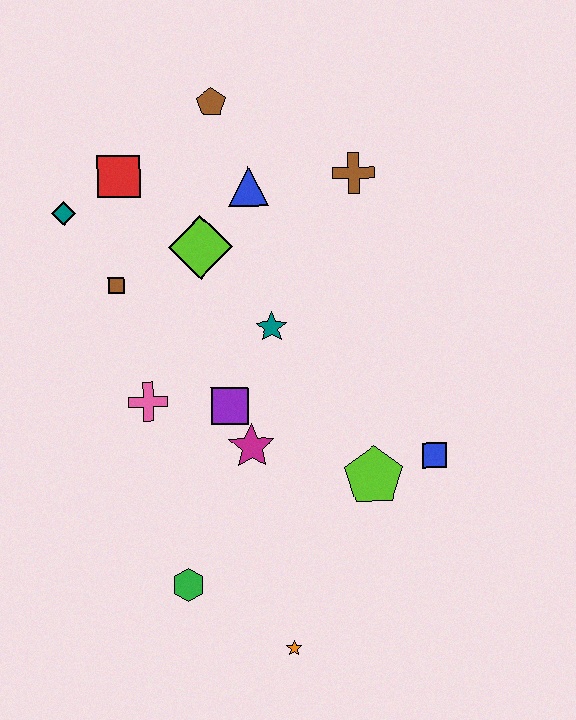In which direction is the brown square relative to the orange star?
The brown square is above the orange star.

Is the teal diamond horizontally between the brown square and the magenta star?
No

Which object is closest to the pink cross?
The purple square is closest to the pink cross.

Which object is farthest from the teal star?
The orange star is farthest from the teal star.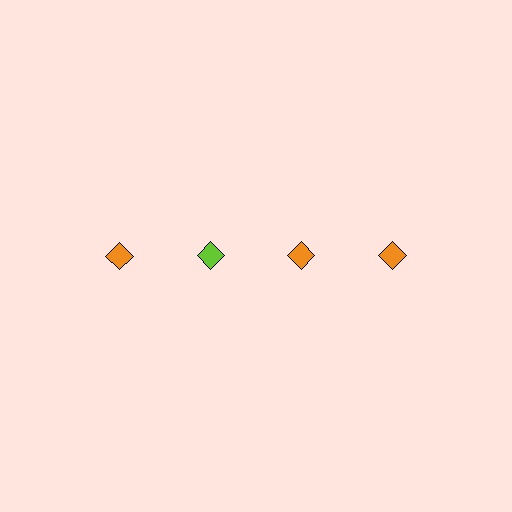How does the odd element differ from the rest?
It has a different color: lime instead of orange.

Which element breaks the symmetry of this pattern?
The lime diamond in the top row, second from left column breaks the symmetry. All other shapes are orange diamonds.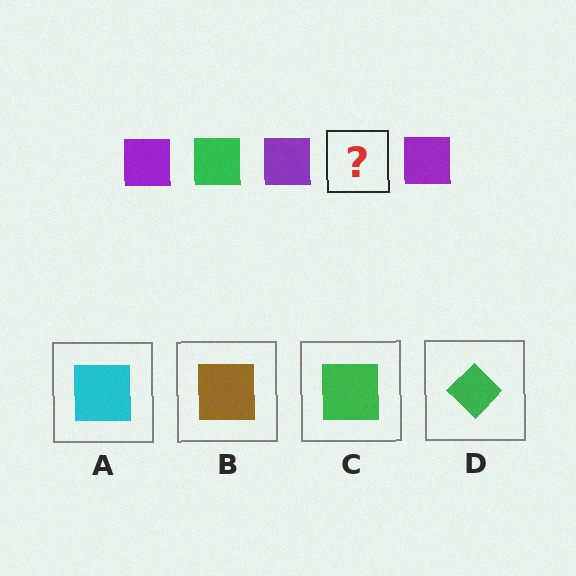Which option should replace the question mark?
Option C.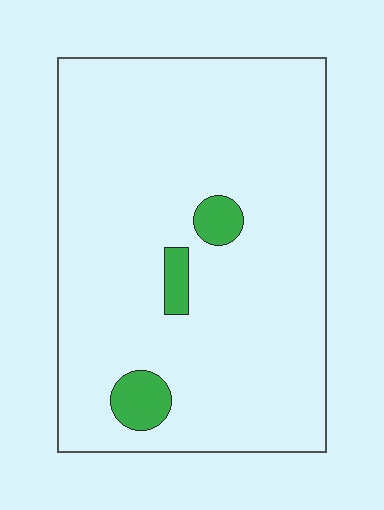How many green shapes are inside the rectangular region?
3.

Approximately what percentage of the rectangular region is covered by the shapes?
Approximately 5%.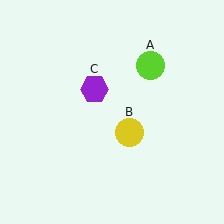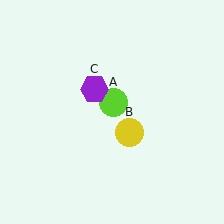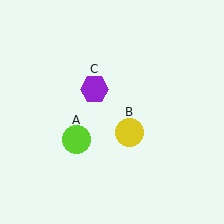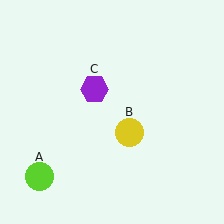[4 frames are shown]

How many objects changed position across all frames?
1 object changed position: lime circle (object A).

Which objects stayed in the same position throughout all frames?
Yellow circle (object B) and purple hexagon (object C) remained stationary.